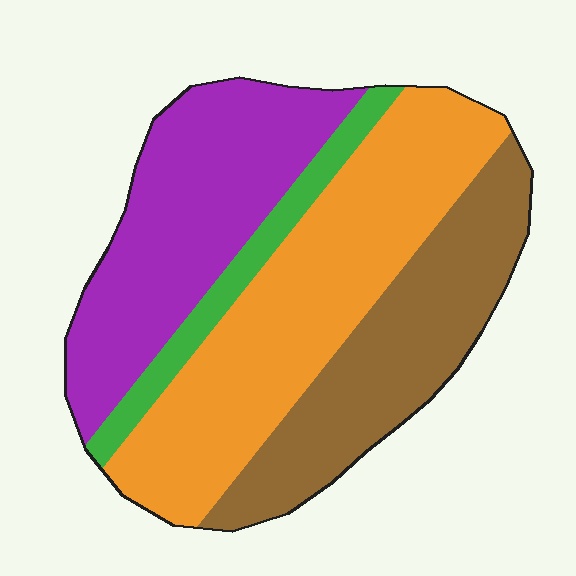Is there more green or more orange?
Orange.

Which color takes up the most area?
Orange, at roughly 35%.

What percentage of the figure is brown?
Brown covers around 25% of the figure.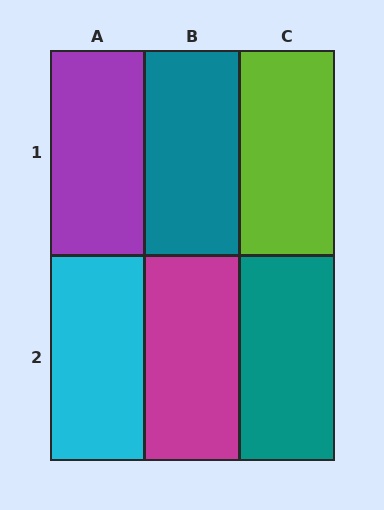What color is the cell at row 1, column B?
Teal.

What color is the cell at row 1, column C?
Lime.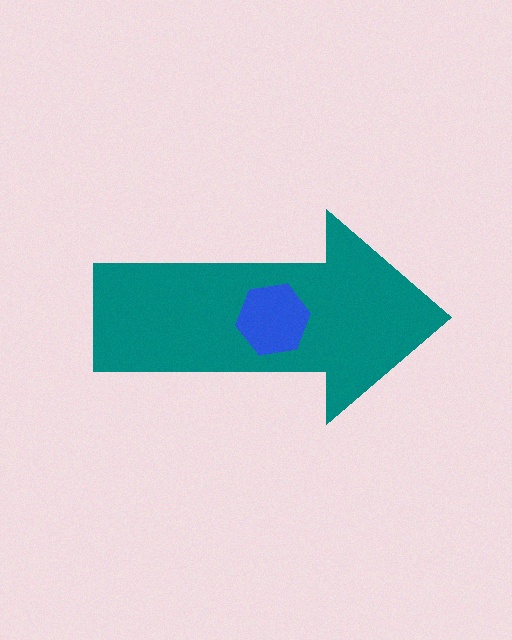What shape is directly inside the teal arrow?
The blue hexagon.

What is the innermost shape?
The blue hexagon.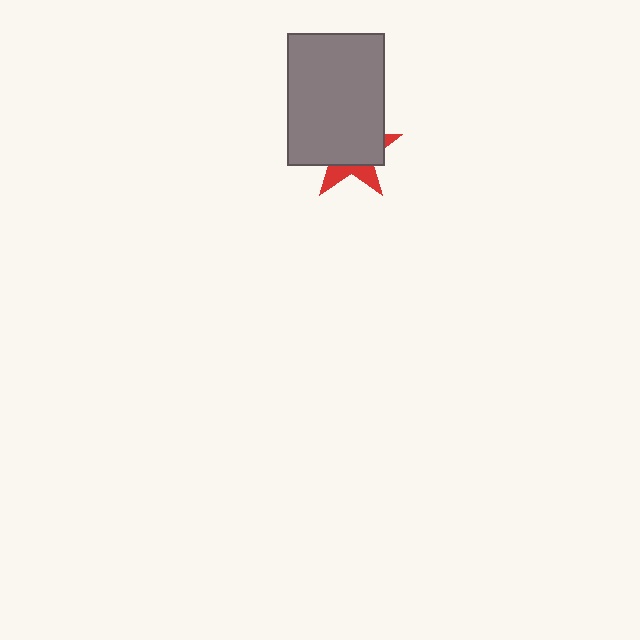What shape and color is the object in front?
The object in front is a gray rectangle.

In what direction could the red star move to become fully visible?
The red star could move down. That would shift it out from behind the gray rectangle entirely.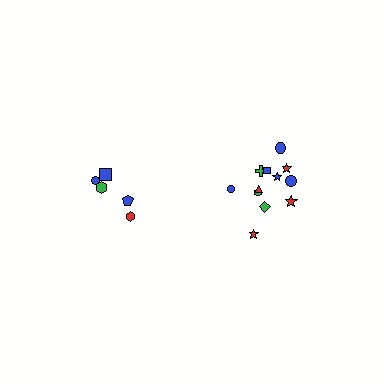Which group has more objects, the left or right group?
The right group.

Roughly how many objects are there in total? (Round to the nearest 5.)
Roughly 15 objects in total.